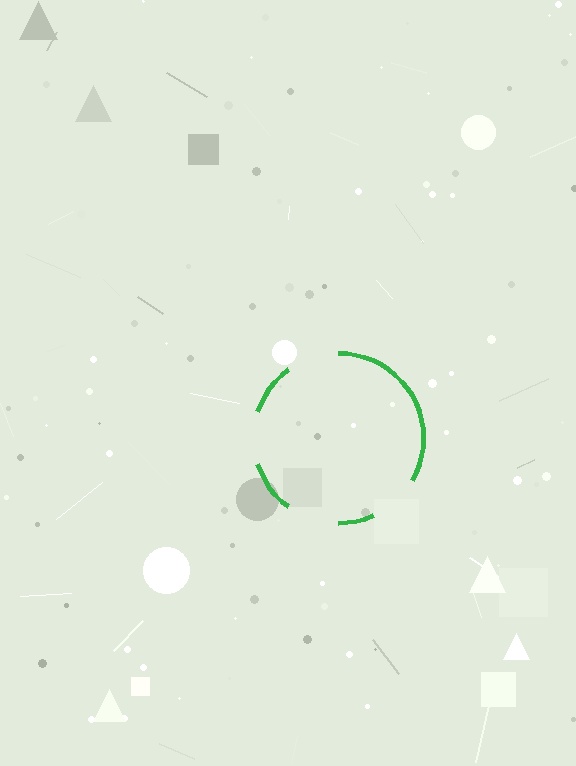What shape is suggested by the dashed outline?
The dashed outline suggests a circle.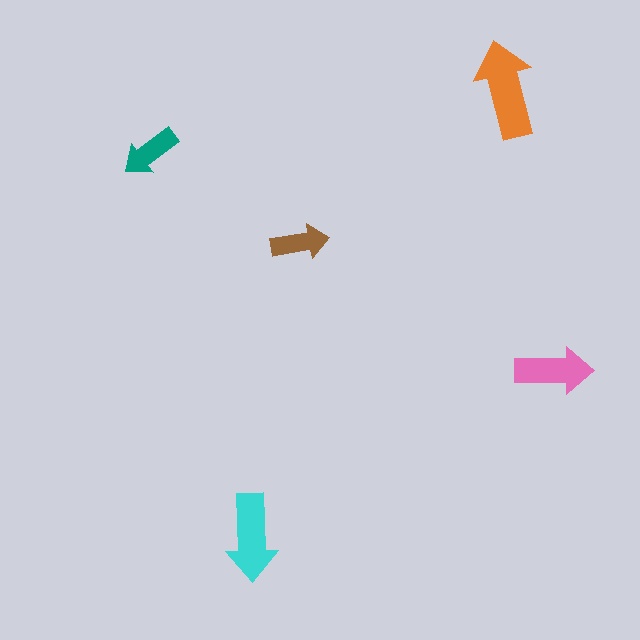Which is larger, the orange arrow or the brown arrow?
The orange one.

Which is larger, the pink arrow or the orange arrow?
The orange one.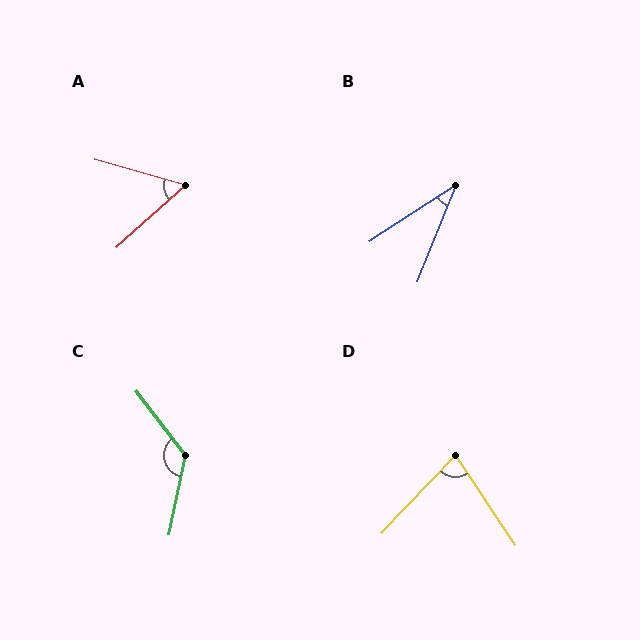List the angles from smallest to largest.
B (35°), A (58°), D (77°), C (131°).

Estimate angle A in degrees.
Approximately 58 degrees.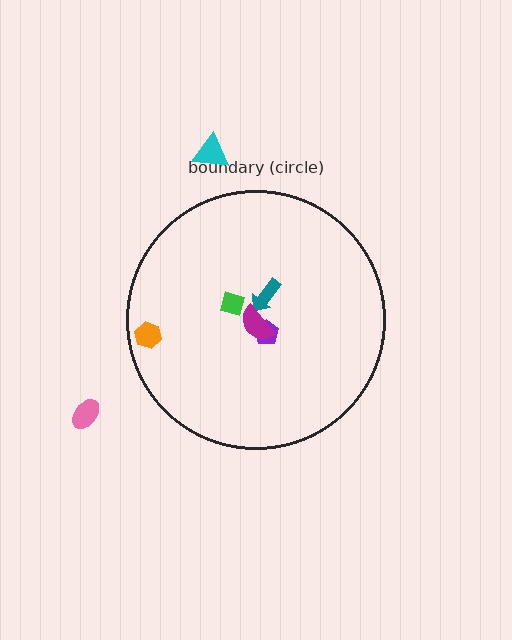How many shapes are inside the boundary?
5 inside, 2 outside.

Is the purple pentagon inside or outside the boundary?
Inside.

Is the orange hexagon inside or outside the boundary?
Inside.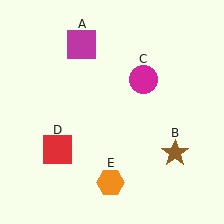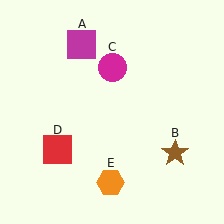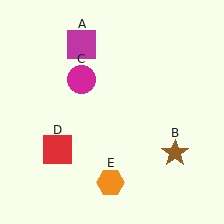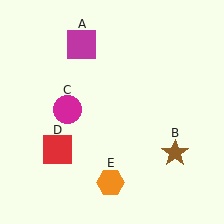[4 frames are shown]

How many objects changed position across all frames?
1 object changed position: magenta circle (object C).